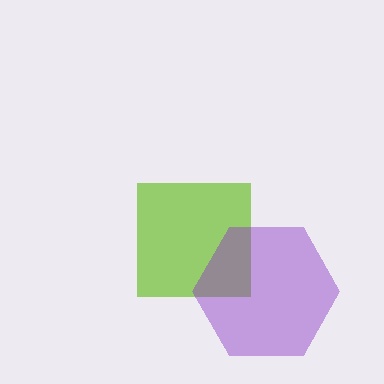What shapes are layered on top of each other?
The layered shapes are: a lime square, a purple hexagon.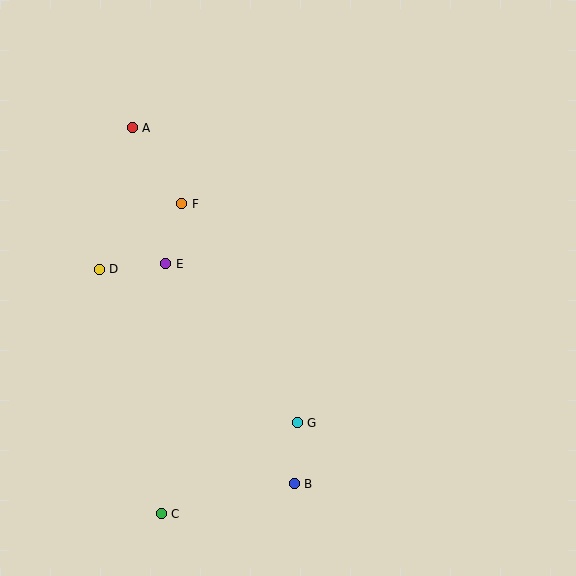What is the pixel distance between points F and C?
The distance between F and C is 311 pixels.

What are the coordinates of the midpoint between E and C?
The midpoint between E and C is at (164, 389).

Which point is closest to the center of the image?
Point E at (166, 264) is closest to the center.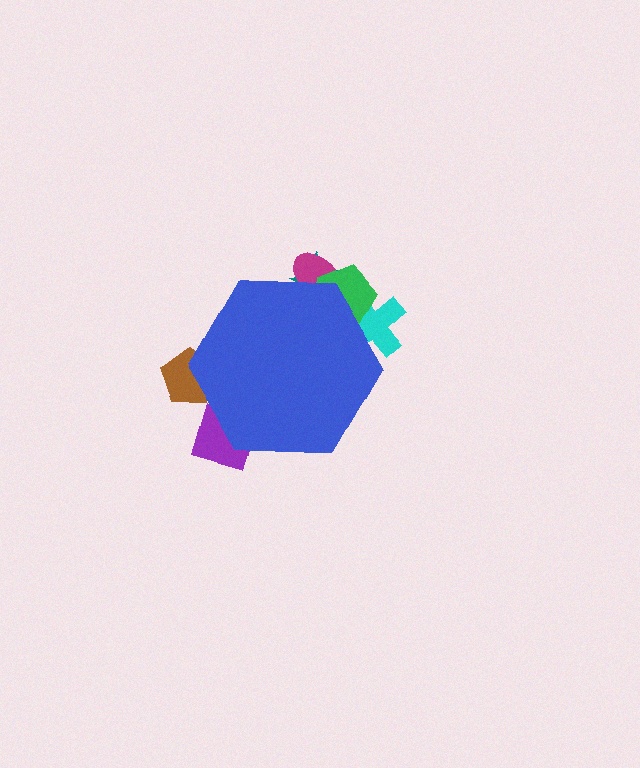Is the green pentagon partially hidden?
Yes, the green pentagon is partially hidden behind the blue hexagon.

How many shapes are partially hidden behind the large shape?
6 shapes are partially hidden.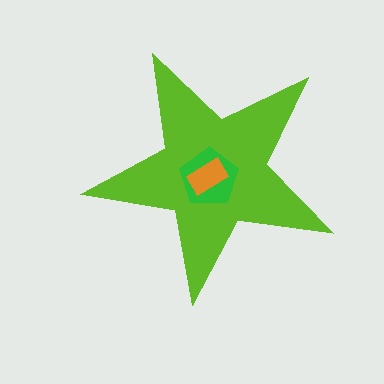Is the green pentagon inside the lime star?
Yes.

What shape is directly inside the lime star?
The green pentagon.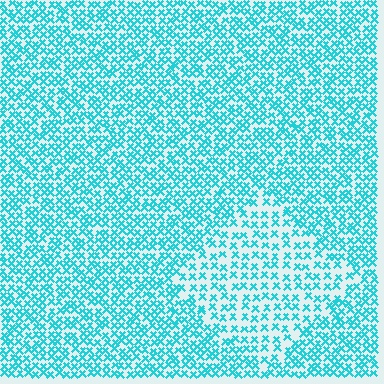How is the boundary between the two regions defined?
The boundary is defined by a change in element density (approximately 1.8x ratio). All elements are the same color, size, and shape.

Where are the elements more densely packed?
The elements are more densely packed outside the diamond boundary.